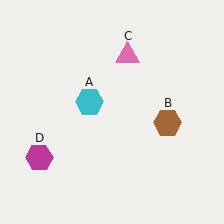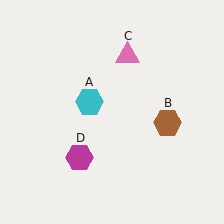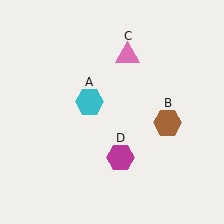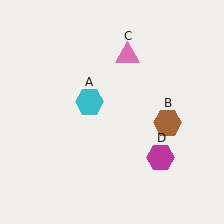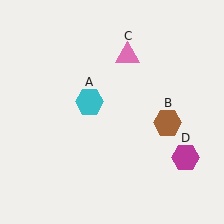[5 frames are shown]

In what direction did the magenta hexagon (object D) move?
The magenta hexagon (object D) moved right.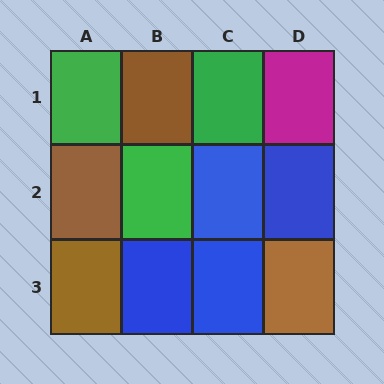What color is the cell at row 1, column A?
Green.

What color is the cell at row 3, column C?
Blue.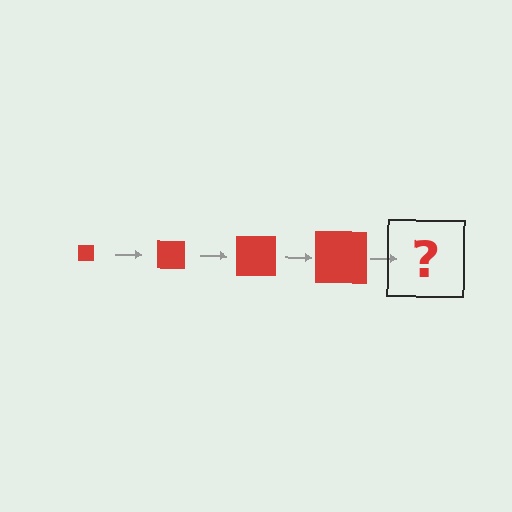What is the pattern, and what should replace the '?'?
The pattern is that the square gets progressively larger each step. The '?' should be a red square, larger than the previous one.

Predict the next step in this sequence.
The next step is a red square, larger than the previous one.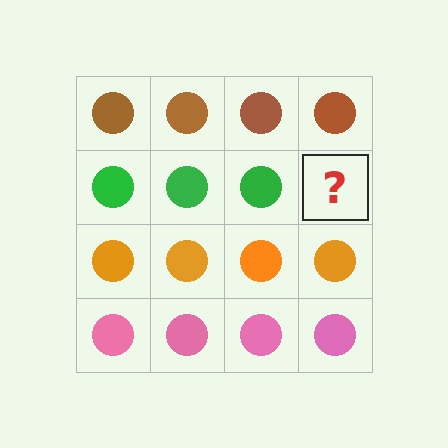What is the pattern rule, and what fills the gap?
The rule is that each row has a consistent color. The gap should be filled with a green circle.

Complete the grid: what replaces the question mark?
The question mark should be replaced with a green circle.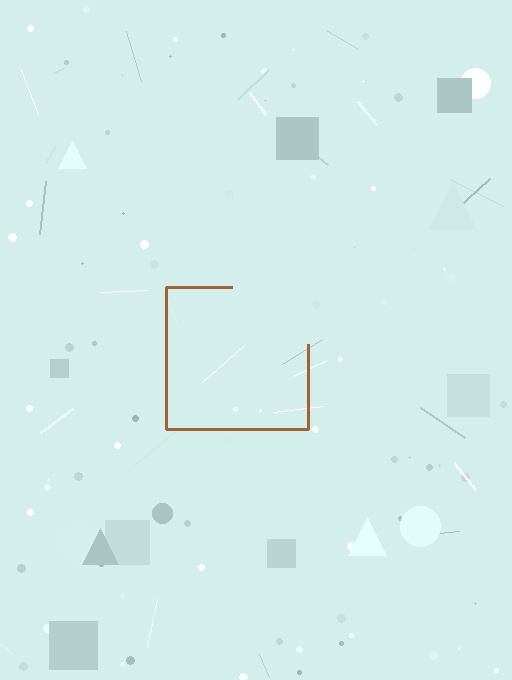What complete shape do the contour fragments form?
The contour fragments form a square.